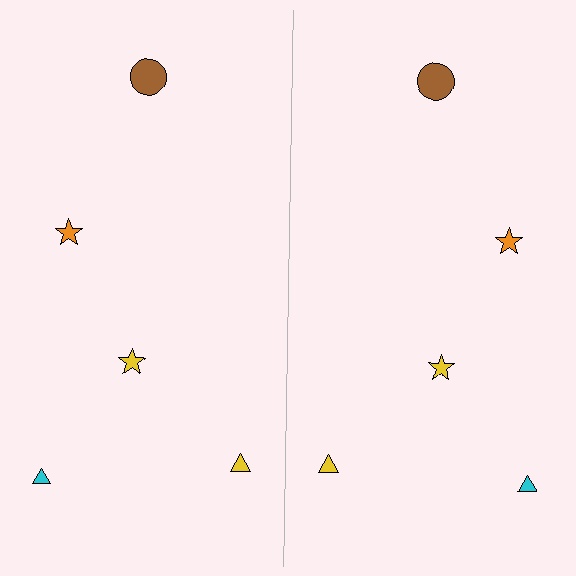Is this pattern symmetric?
Yes, this pattern has bilateral (reflection) symmetry.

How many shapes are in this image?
There are 10 shapes in this image.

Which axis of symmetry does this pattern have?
The pattern has a vertical axis of symmetry running through the center of the image.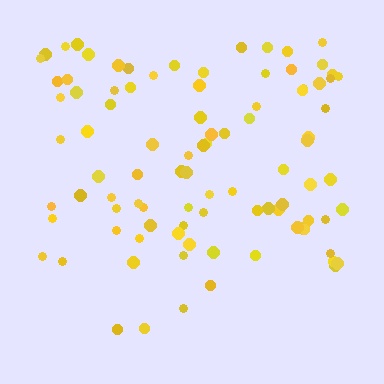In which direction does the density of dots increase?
From bottom to top, with the top side densest.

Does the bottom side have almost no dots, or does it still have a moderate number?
Still a moderate number, just noticeably fewer than the top.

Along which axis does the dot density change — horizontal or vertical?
Vertical.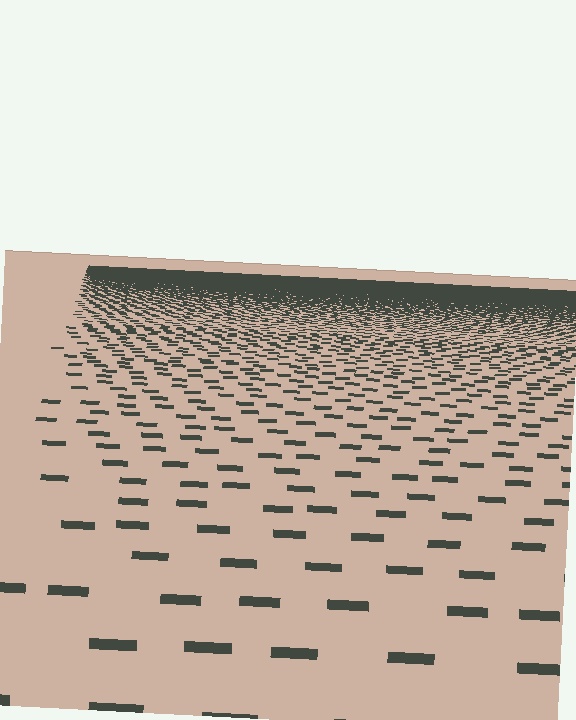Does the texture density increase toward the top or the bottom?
Density increases toward the top.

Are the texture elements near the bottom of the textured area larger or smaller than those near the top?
Larger. Near the bottom, elements are closer to the viewer and appear at a bigger on-screen size.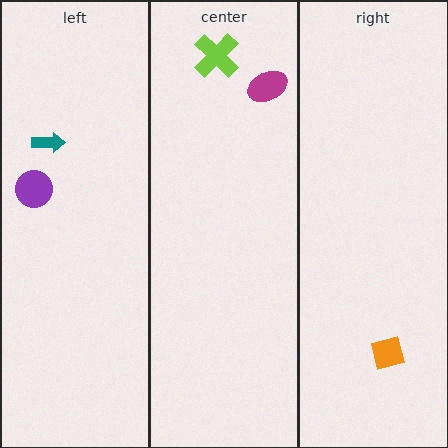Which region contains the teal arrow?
The left region.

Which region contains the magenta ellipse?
The center region.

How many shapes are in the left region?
2.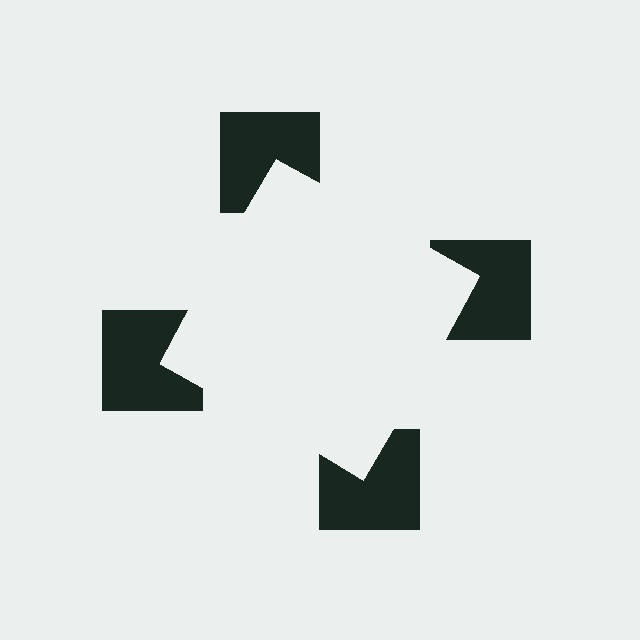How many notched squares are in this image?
There are 4 — one at each vertex of the illusory square.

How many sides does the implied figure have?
4 sides.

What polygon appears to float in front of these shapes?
An illusory square — its edges are inferred from the aligned wedge cuts in the notched squares, not physically drawn.